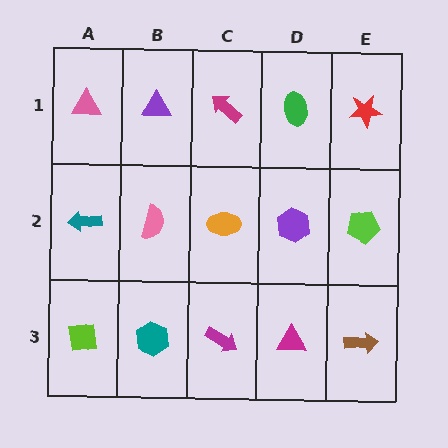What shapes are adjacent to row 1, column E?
A lime pentagon (row 2, column E), a green ellipse (row 1, column D).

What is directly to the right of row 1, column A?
A purple triangle.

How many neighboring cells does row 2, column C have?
4.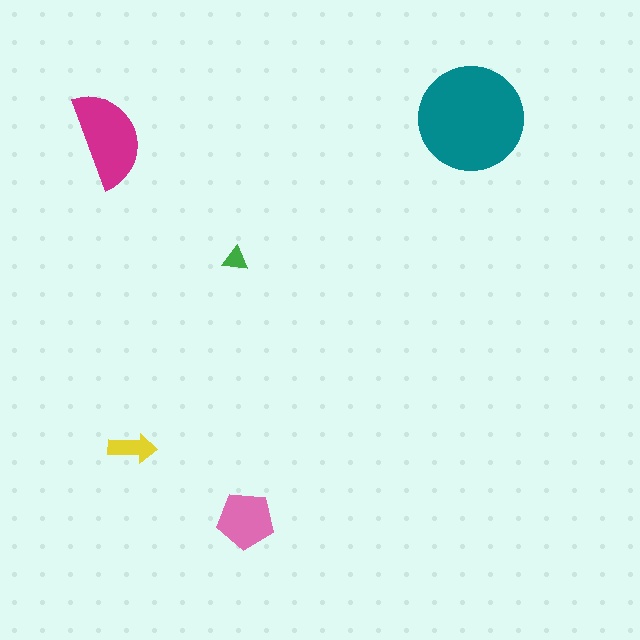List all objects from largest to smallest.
The teal circle, the magenta semicircle, the pink pentagon, the yellow arrow, the green triangle.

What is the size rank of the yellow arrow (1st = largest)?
4th.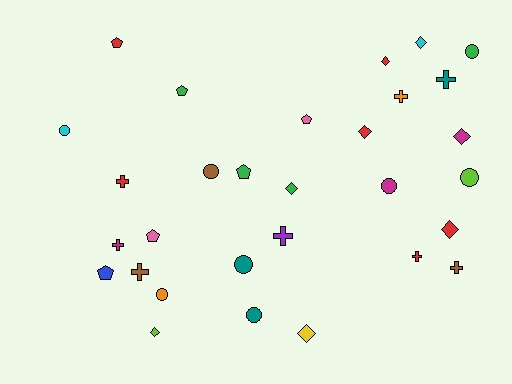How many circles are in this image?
There are 8 circles.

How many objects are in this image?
There are 30 objects.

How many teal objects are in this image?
There are 3 teal objects.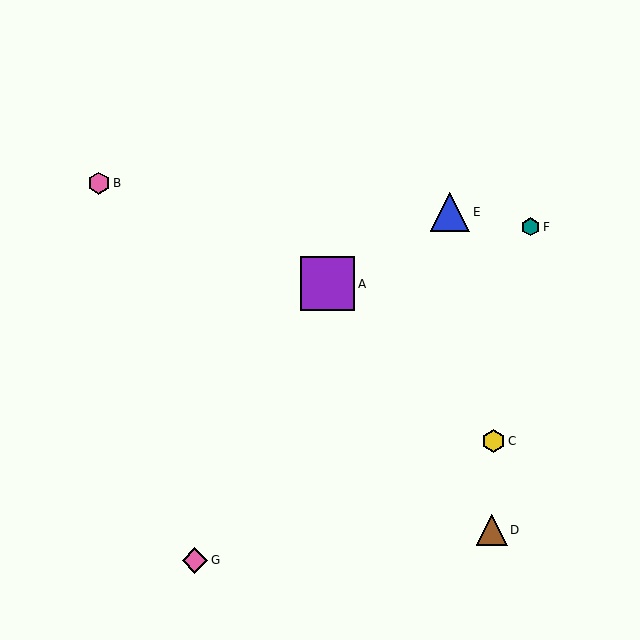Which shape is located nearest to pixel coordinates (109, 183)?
The pink hexagon (labeled B) at (99, 183) is nearest to that location.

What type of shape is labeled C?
Shape C is a yellow hexagon.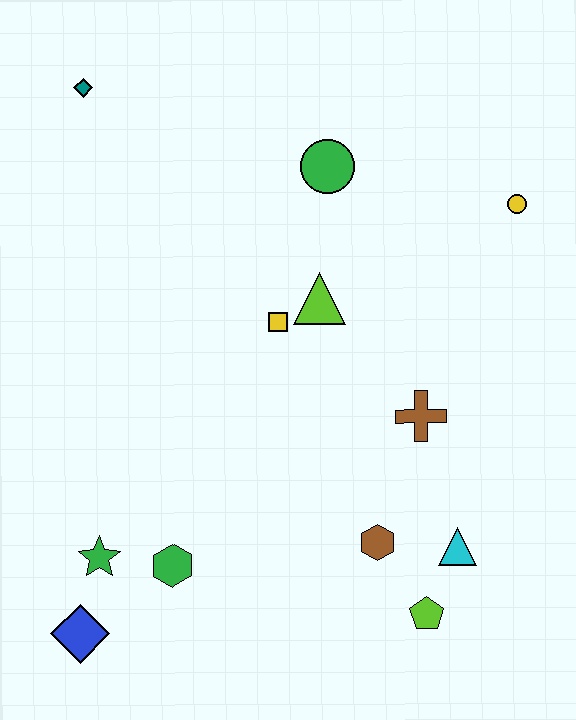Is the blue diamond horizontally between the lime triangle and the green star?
No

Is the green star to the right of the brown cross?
No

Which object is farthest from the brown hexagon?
The teal diamond is farthest from the brown hexagon.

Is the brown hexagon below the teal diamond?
Yes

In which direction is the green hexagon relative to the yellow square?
The green hexagon is below the yellow square.